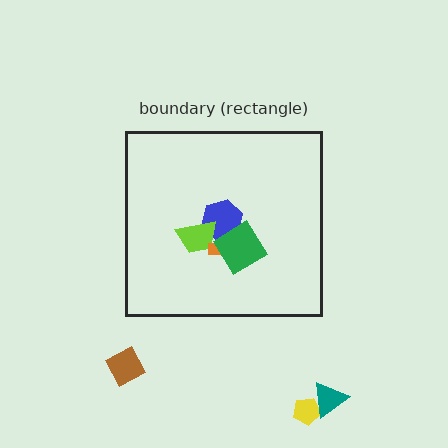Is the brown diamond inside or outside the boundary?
Outside.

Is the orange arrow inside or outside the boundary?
Inside.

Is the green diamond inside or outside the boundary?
Inside.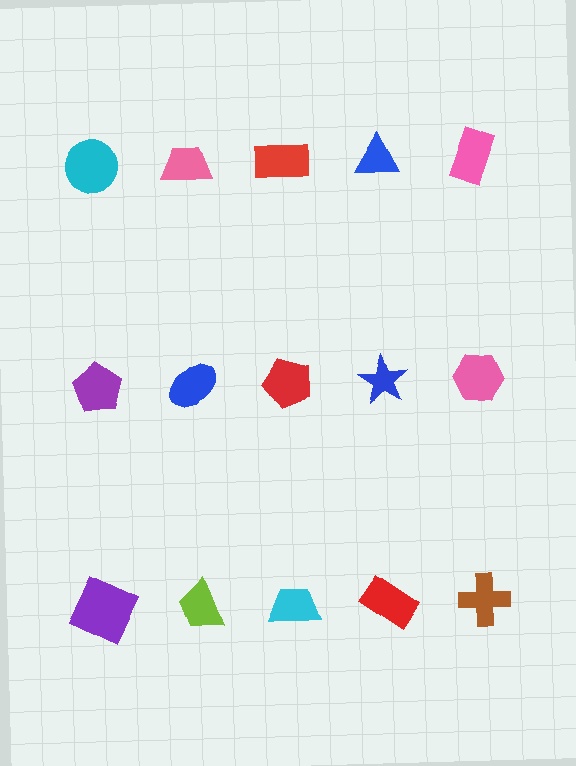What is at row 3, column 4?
A red rectangle.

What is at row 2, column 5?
A pink hexagon.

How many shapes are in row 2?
5 shapes.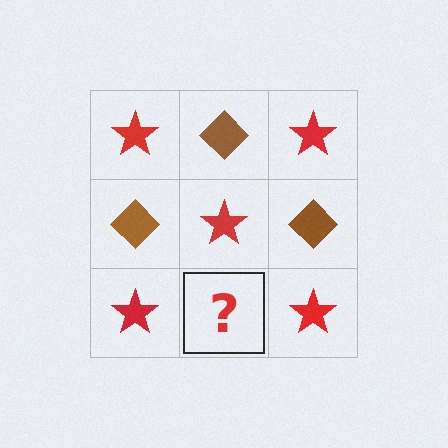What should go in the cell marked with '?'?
The missing cell should contain a brown diamond.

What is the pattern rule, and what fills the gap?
The rule is that it alternates red star and brown diamond in a checkerboard pattern. The gap should be filled with a brown diamond.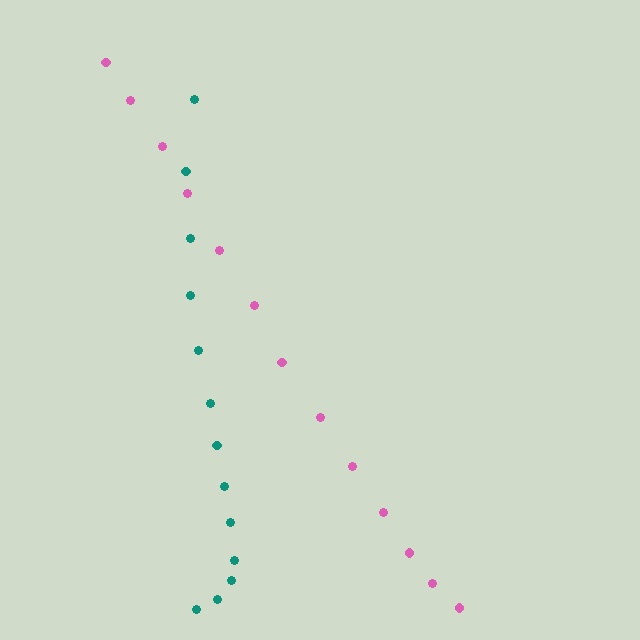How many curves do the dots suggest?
There are 2 distinct paths.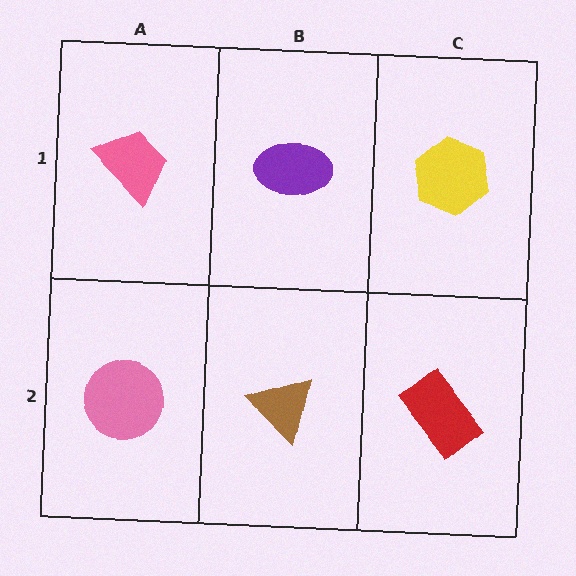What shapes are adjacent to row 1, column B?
A brown triangle (row 2, column B), a pink trapezoid (row 1, column A), a yellow hexagon (row 1, column C).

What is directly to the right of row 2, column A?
A brown triangle.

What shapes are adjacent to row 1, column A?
A pink circle (row 2, column A), a purple ellipse (row 1, column B).